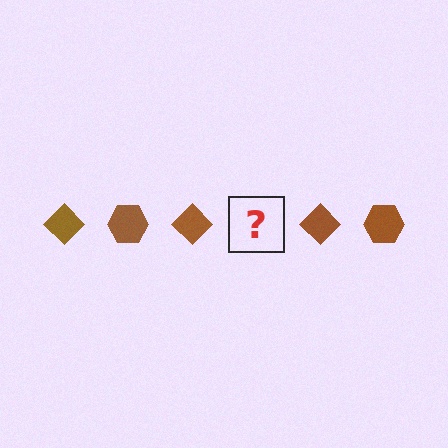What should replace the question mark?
The question mark should be replaced with a brown hexagon.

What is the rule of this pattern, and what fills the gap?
The rule is that the pattern cycles through diamond, hexagon shapes in brown. The gap should be filled with a brown hexagon.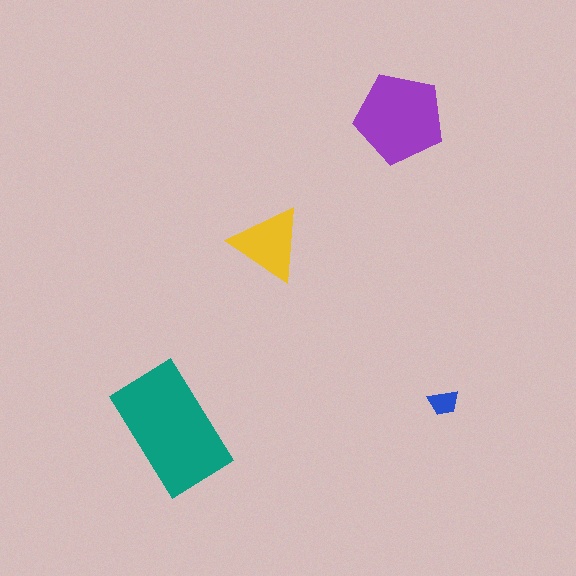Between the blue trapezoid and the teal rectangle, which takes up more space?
The teal rectangle.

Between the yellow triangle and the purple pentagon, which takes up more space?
The purple pentagon.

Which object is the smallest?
The blue trapezoid.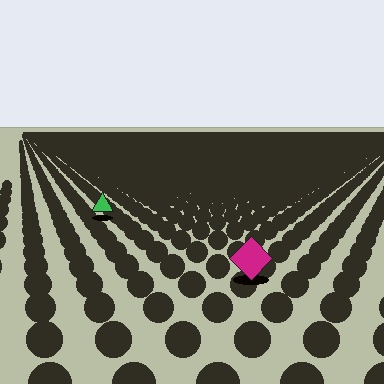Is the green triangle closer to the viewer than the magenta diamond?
No. The magenta diamond is closer — you can tell from the texture gradient: the ground texture is coarser near it.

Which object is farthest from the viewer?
The green triangle is farthest from the viewer. It appears smaller and the ground texture around it is denser.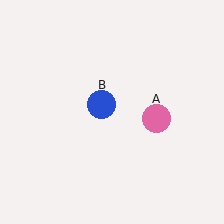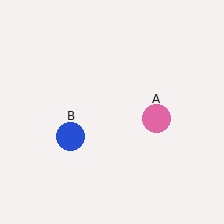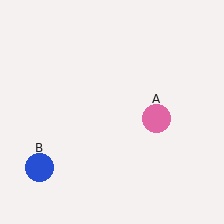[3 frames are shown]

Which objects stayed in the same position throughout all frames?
Pink circle (object A) remained stationary.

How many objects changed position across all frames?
1 object changed position: blue circle (object B).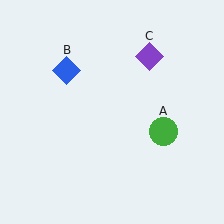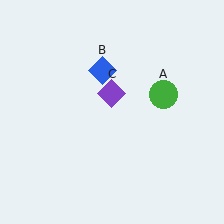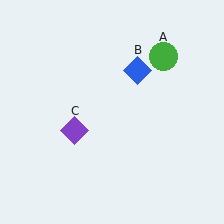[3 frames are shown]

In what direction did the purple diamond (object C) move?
The purple diamond (object C) moved down and to the left.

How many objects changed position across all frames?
3 objects changed position: green circle (object A), blue diamond (object B), purple diamond (object C).